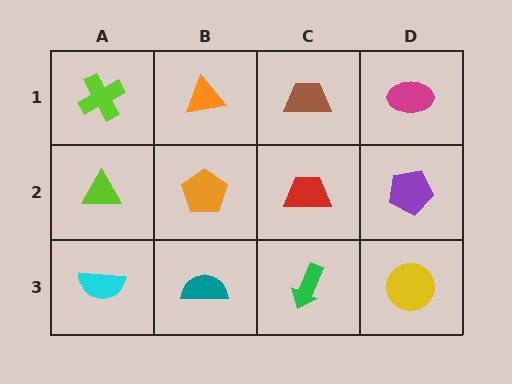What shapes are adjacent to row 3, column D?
A purple pentagon (row 2, column D), a green arrow (row 3, column C).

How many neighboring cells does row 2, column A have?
3.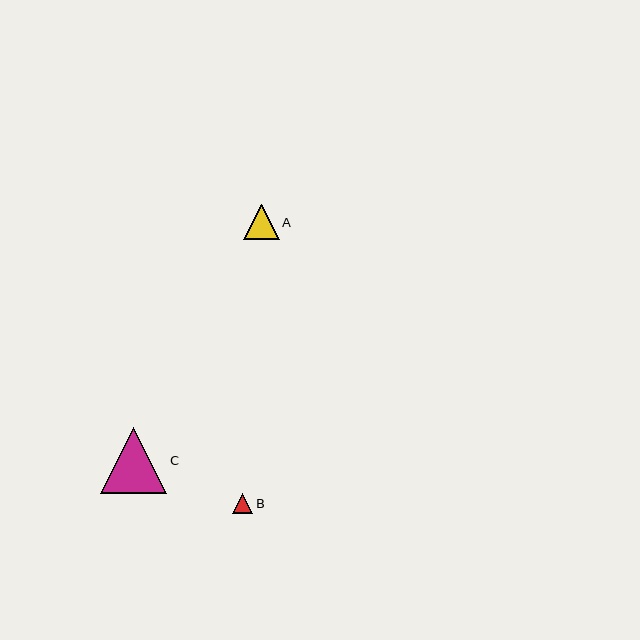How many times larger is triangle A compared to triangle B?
Triangle A is approximately 1.8 times the size of triangle B.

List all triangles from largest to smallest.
From largest to smallest: C, A, B.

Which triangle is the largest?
Triangle C is the largest with a size of approximately 66 pixels.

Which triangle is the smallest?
Triangle B is the smallest with a size of approximately 20 pixels.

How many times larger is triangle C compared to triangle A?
Triangle C is approximately 1.8 times the size of triangle A.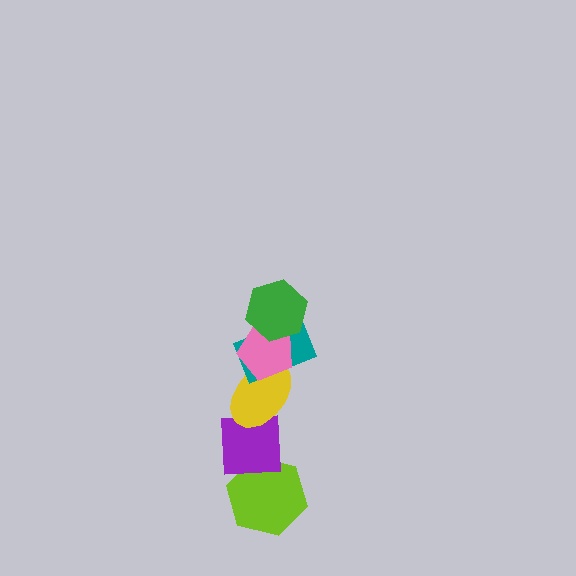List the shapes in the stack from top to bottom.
From top to bottom: the green hexagon, the pink pentagon, the teal rectangle, the yellow ellipse, the purple square, the lime hexagon.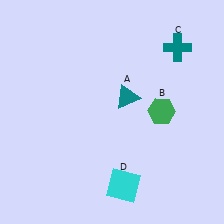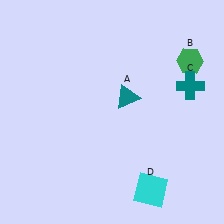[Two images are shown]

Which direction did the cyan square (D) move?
The cyan square (D) moved right.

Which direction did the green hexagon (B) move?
The green hexagon (B) moved up.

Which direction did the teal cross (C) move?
The teal cross (C) moved down.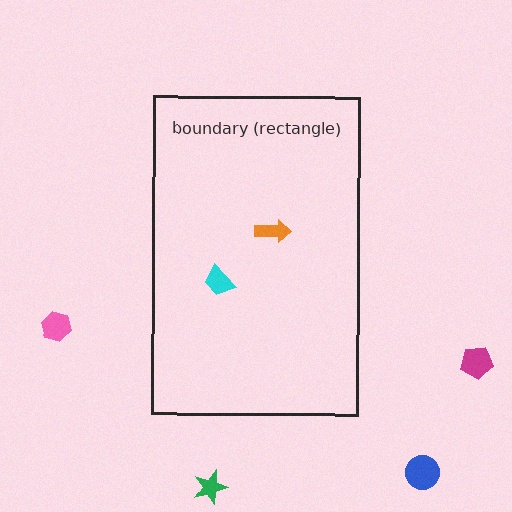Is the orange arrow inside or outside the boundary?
Inside.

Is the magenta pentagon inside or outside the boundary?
Outside.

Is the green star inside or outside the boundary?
Outside.